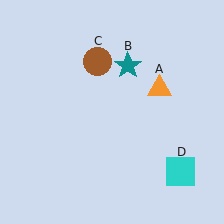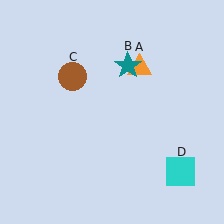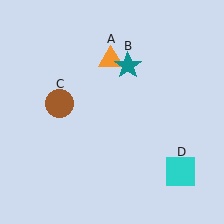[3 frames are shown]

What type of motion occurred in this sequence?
The orange triangle (object A), brown circle (object C) rotated counterclockwise around the center of the scene.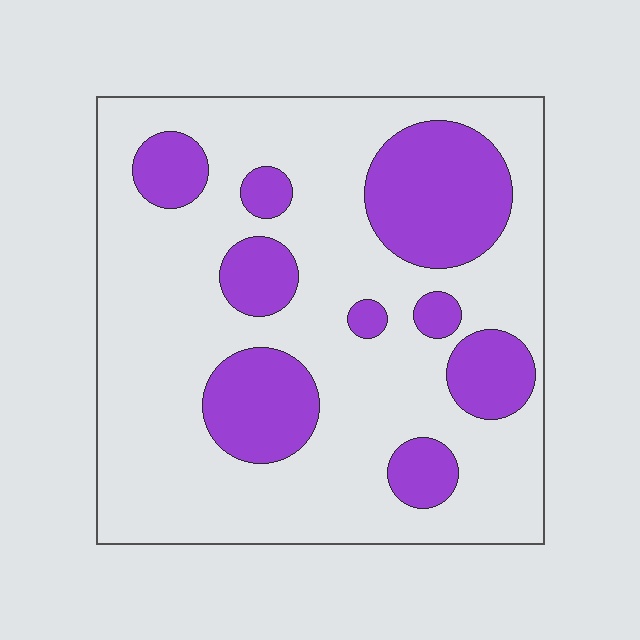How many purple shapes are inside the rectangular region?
9.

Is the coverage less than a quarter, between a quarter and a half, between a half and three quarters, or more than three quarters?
Between a quarter and a half.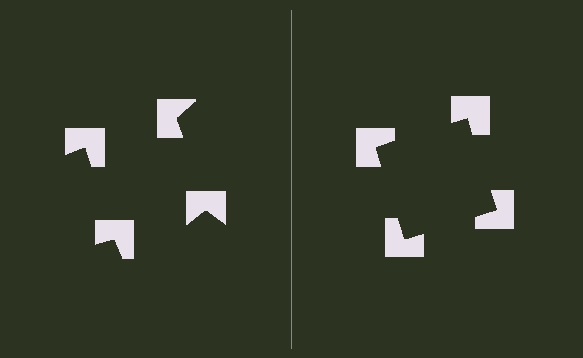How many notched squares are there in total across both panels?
8 — 4 on each side.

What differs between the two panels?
The notched squares are positioned identically on both sides; only the wedge orientations differ. On the right they align to a square; on the left they are misaligned.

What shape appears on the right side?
An illusory square.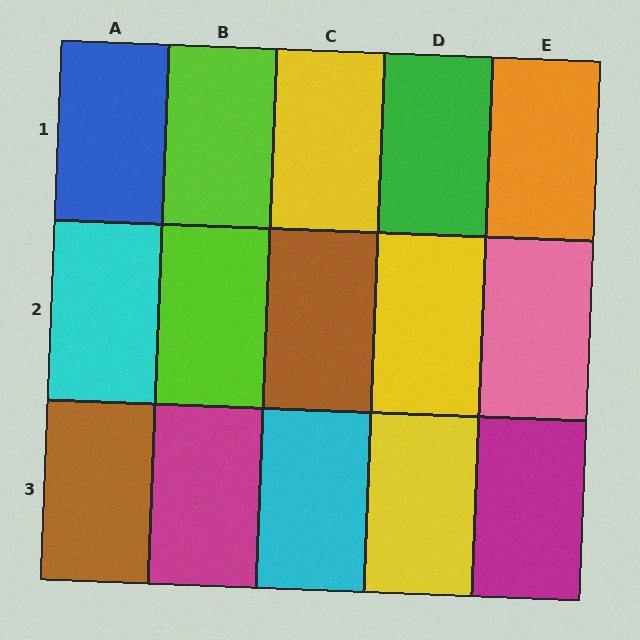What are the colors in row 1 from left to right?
Blue, lime, yellow, green, orange.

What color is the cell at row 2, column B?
Lime.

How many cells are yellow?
3 cells are yellow.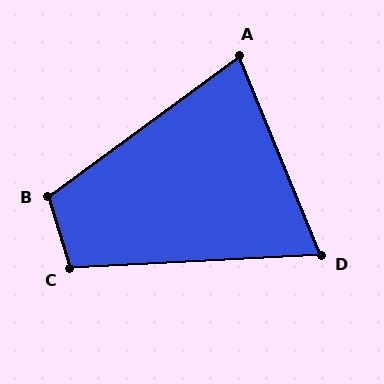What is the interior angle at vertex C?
Approximately 104 degrees (obtuse).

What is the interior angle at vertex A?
Approximately 76 degrees (acute).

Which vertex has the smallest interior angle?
D, at approximately 71 degrees.